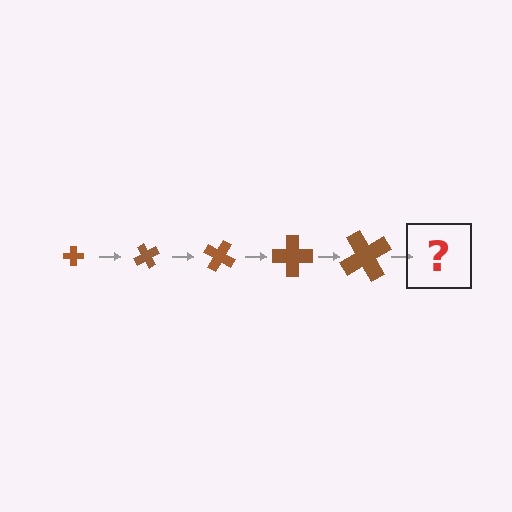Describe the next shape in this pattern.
It should be a cross, larger than the previous one and rotated 300 degrees from the start.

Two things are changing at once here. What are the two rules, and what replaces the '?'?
The two rules are that the cross grows larger each step and it rotates 60 degrees each step. The '?' should be a cross, larger than the previous one and rotated 300 degrees from the start.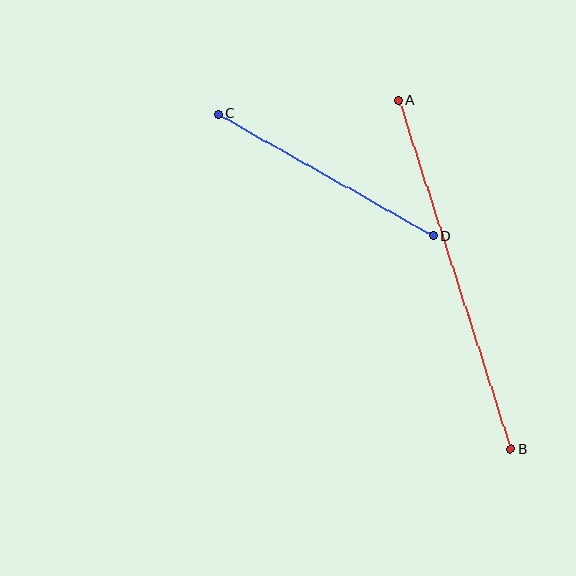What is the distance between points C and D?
The distance is approximately 247 pixels.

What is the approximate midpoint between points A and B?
The midpoint is at approximately (455, 275) pixels.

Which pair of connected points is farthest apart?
Points A and B are farthest apart.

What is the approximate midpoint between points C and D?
The midpoint is at approximately (325, 175) pixels.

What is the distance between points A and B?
The distance is approximately 366 pixels.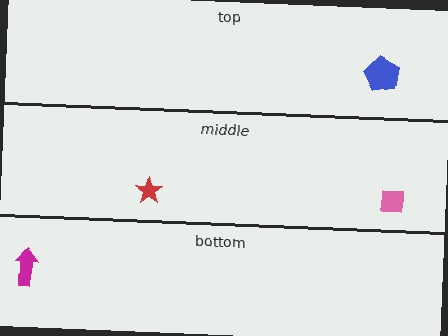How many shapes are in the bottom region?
1.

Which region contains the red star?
The middle region.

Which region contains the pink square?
The middle region.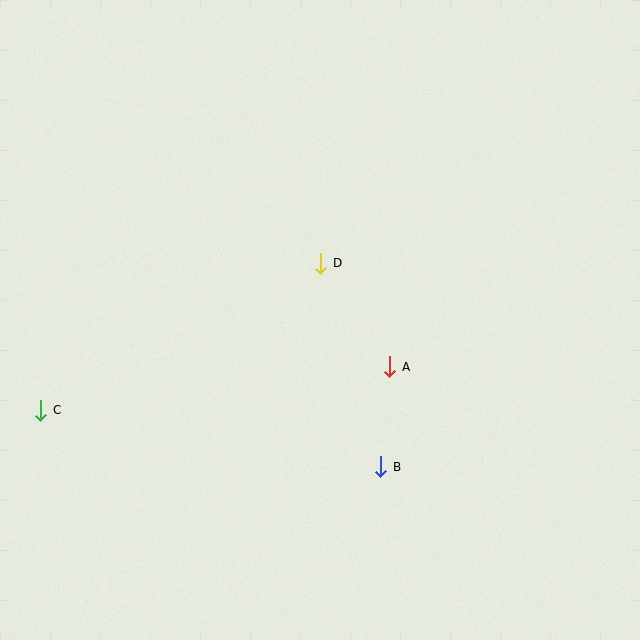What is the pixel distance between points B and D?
The distance between B and D is 212 pixels.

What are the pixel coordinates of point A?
Point A is at (390, 367).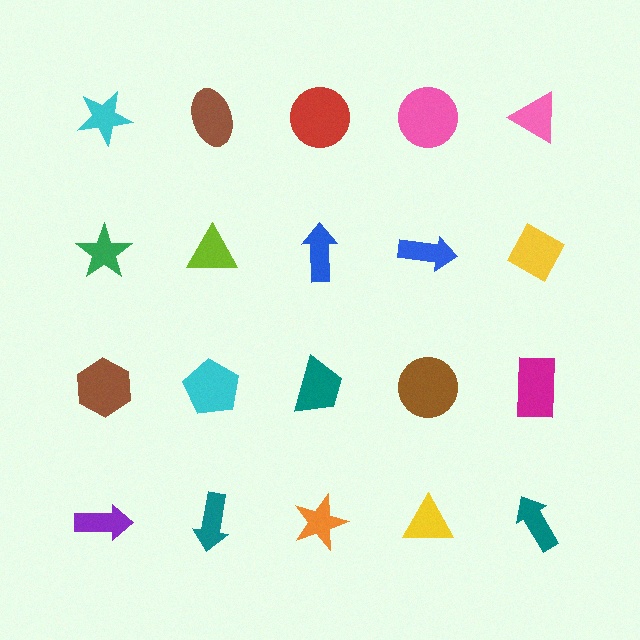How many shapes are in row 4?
5 shapes.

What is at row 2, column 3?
A blue arrow.